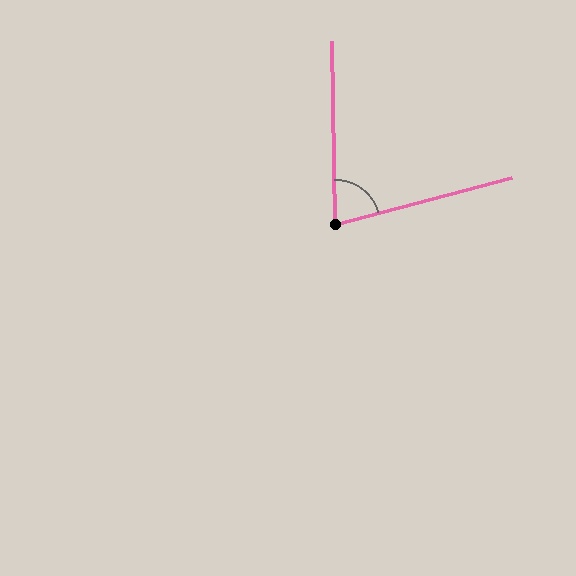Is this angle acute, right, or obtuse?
It is acute.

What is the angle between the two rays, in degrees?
Approximately 76 degrees.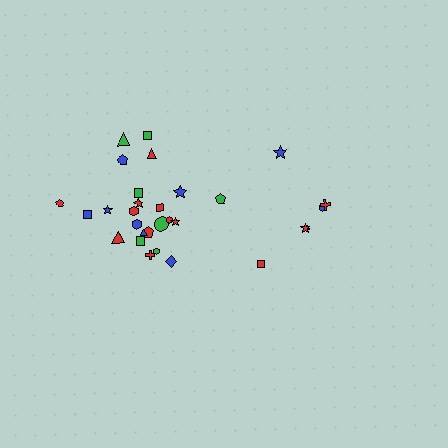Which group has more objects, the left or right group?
The left group.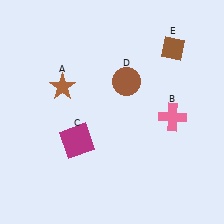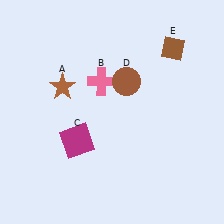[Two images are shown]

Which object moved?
The pink cross (B) moved left.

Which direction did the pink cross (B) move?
The pink cross (B) moved left.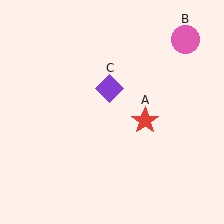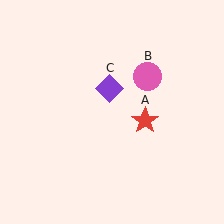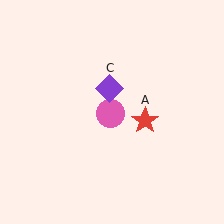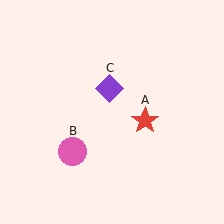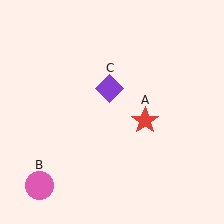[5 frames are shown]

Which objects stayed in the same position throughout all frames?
Red star (object A) and purple diamond (object C) remained stationary.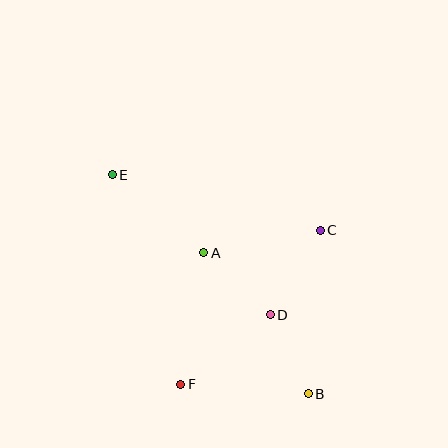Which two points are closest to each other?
Points B and D are closest to each other.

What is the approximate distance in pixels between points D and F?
The distance between D and F is approximately 113 pixels.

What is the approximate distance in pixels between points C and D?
The distance between C and D is approximately 98 pixels.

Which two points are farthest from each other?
Points B and E are farthest from each other.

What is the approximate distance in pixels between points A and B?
The distance between A and B is approximately 176 pixels.